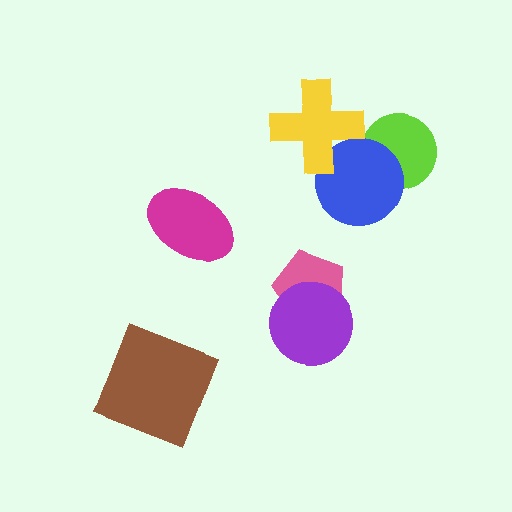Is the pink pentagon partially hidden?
Yes, it is partially covered by another shape.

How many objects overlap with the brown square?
0 objects overlap with the brown square.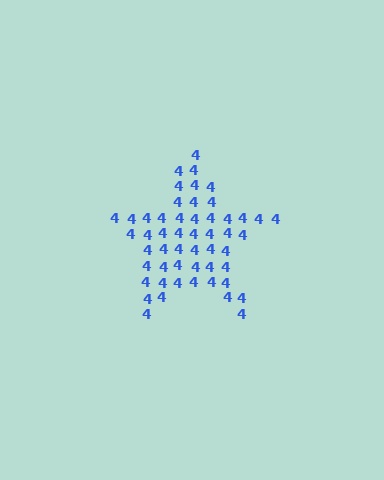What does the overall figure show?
The overall figure shows a star.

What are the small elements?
The small elements are digit 4's.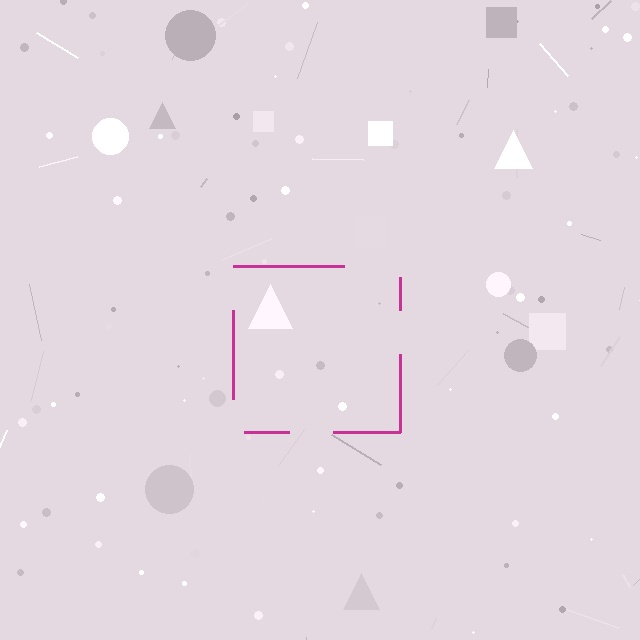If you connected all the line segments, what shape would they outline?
They would outline a square.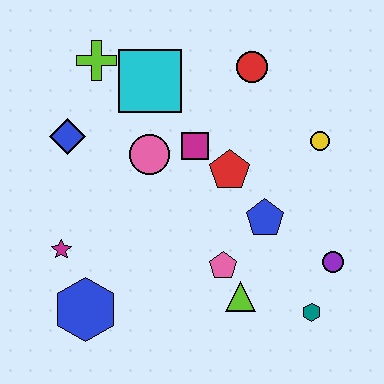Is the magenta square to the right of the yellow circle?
No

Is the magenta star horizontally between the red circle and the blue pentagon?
No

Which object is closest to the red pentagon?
The magenta square is closest to the red pentagon.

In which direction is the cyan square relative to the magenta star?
The cyan square is above the magenta star.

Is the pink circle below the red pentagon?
No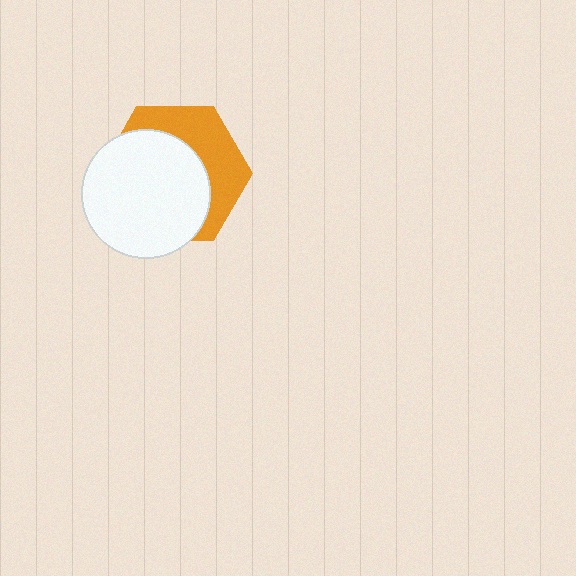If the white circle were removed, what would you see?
You would see the complete orange hexagon.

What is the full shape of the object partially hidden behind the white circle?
The partially hidden object is an orange hexagon.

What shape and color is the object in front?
The object in front is a white circle.